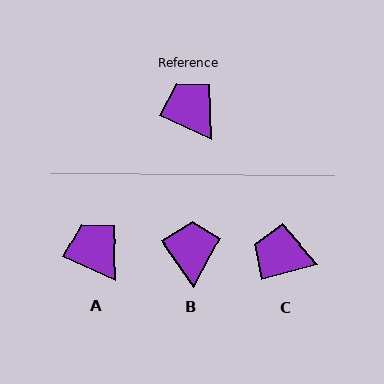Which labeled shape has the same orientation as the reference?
A.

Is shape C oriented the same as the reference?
No, it is off by about 39 degrees.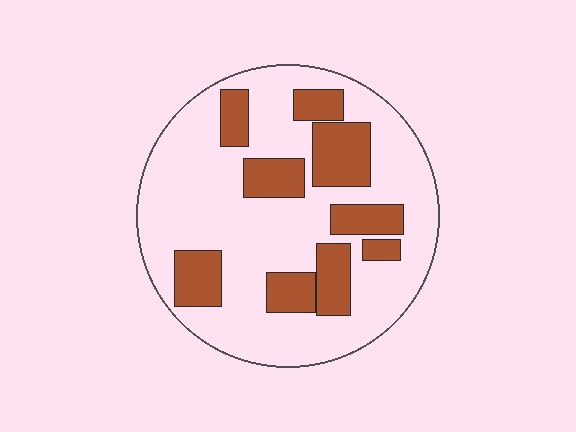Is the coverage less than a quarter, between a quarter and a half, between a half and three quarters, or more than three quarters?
Between a quarter and a half.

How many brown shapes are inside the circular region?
9.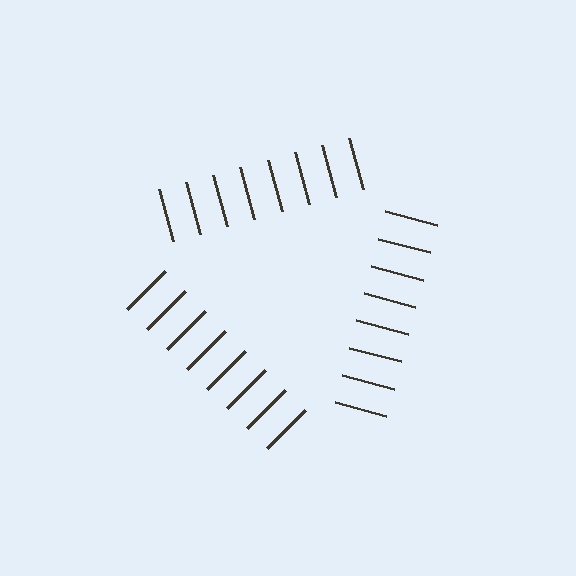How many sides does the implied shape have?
3 sides — the line-ends trace a triangle.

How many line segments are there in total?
24 — 8 along each of the 3 edges.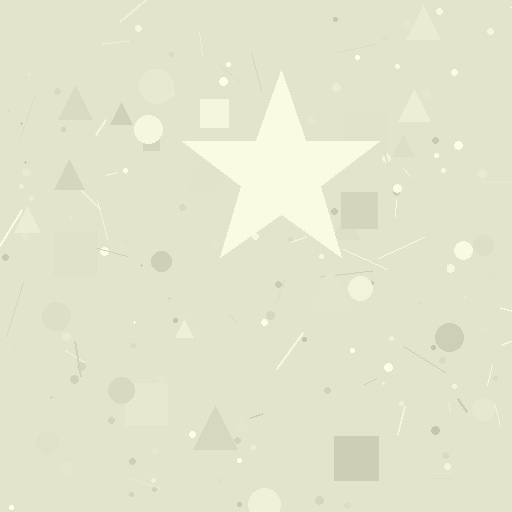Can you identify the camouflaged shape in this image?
The camouflaged shape is a star.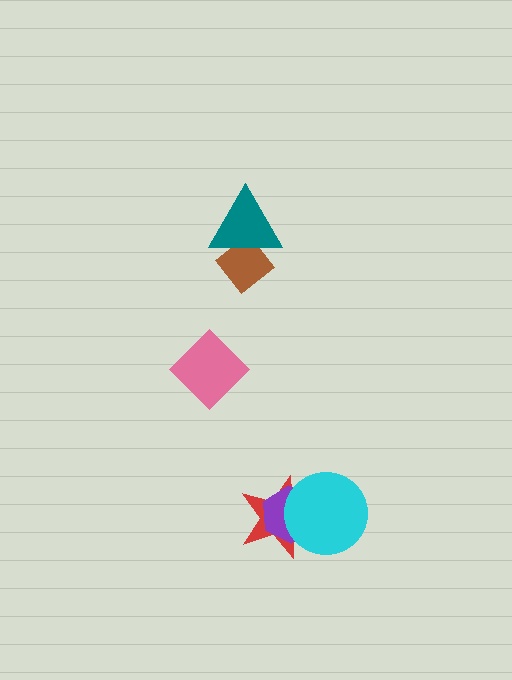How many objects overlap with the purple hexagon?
2 objects overlap with the purple hexagon.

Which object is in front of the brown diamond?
The teal triangle is in front of the brown diamond.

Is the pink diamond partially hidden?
No, no other shape covers it.